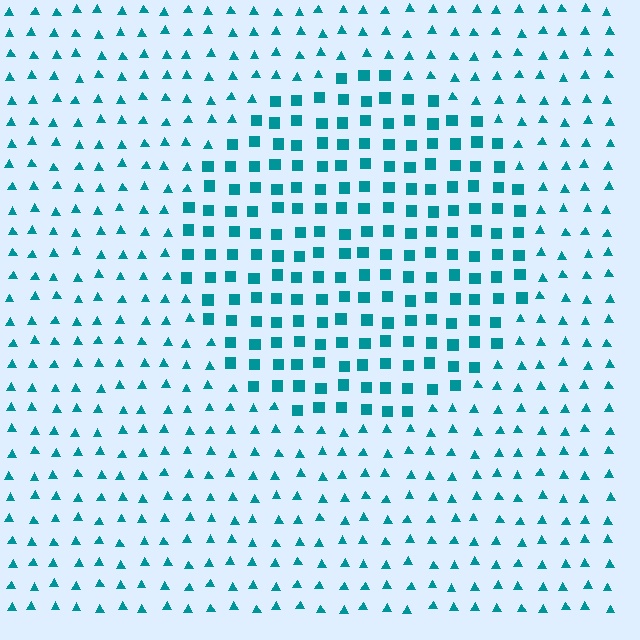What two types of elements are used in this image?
The image uses squares inside the circle region and triangles outside it.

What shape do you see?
I see a circle.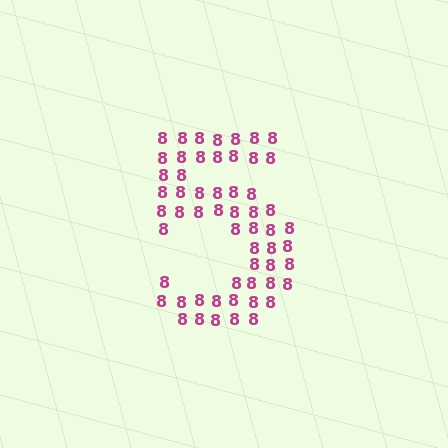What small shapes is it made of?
It is made of small digit 8's.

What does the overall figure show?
The overall figure shows the digit 5.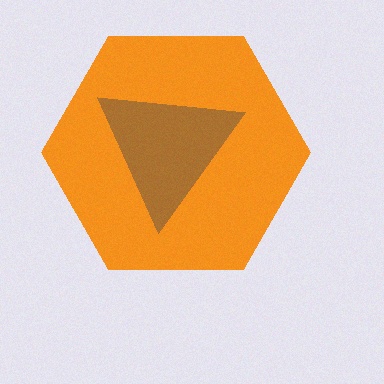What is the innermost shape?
The brown triangle.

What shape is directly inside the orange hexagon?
The brown triangle.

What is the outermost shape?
The orange hexagon.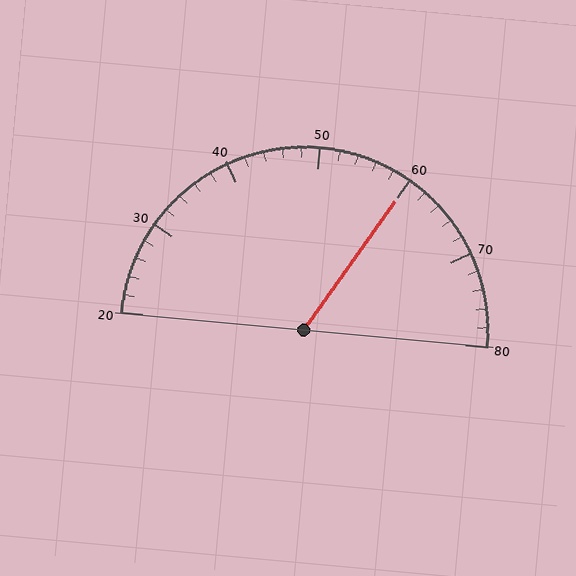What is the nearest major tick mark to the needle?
The nearest major tick mark is 60.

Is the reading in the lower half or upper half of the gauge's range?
The reading is in the upper half of the range (20 to 80).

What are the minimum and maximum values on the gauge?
The gauge ranges from 20 to 80.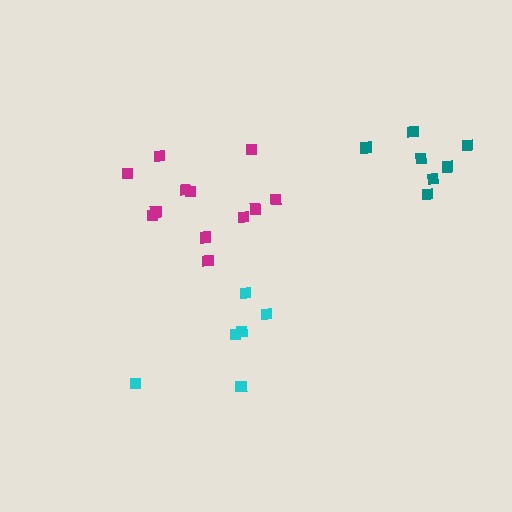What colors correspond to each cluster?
The clusters are colored: magenta, cyan, teal.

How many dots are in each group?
Group 1: 12 dots, Group 2: 6 dots, Group 3: 7 dots (25 total).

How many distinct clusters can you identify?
There are 3 distinct clusters.